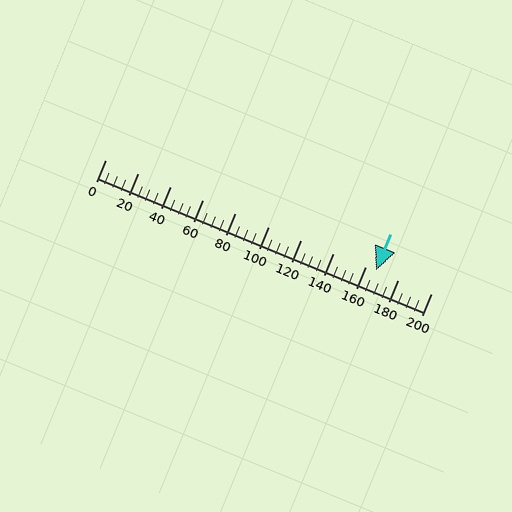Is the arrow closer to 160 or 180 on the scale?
The arrow is closer to 160.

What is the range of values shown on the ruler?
The ruler shows values from 0 to 200.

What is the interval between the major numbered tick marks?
The major tick marks are spaced 20 units apart.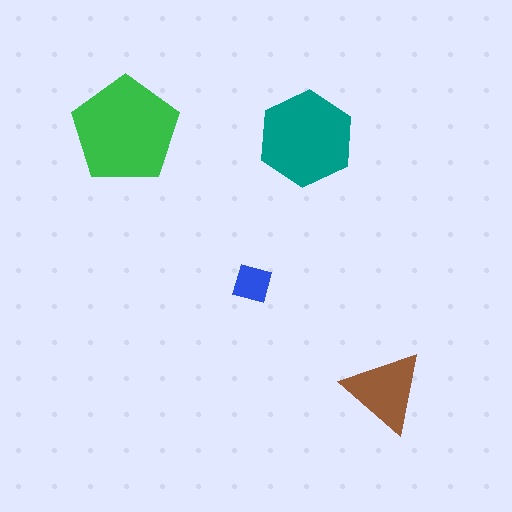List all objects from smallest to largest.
The blue square, the brown triangle, the teal hexagon, the green pentagon.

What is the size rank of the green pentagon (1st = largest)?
1st.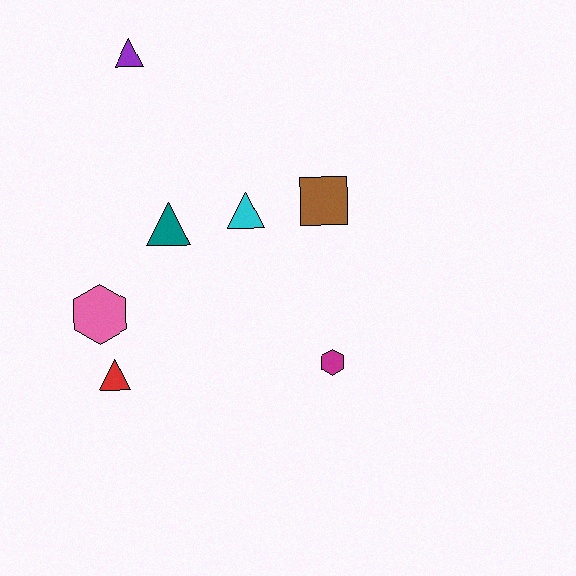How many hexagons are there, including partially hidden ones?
There are 2 hexagons.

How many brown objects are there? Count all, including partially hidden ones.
There is 1 brown object.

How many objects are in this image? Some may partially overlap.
There are 7 objects.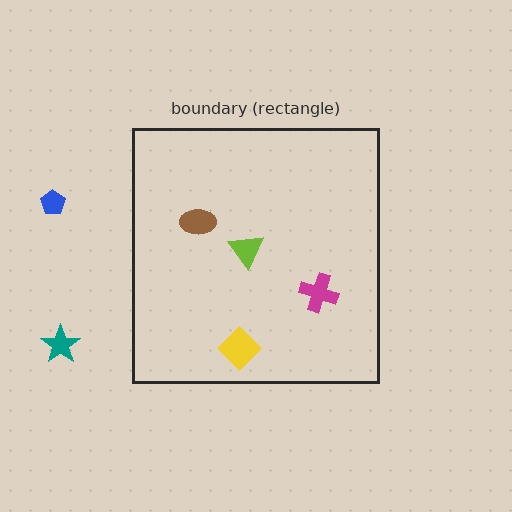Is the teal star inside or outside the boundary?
Outside.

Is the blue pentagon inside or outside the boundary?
Outside.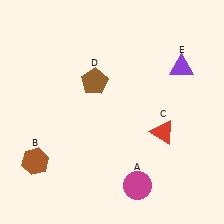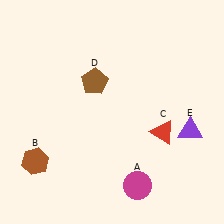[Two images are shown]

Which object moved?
The purple triangle (E) moved down.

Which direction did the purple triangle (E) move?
The purple triangle (E) moved down.